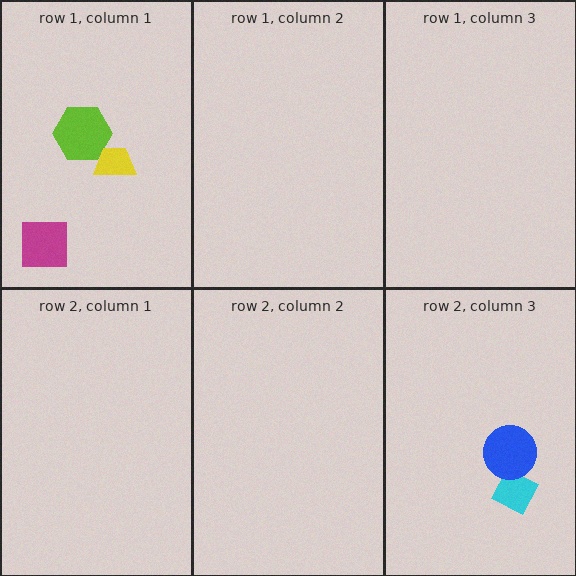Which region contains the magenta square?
The row 1, column 1 region.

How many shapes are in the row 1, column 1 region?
3.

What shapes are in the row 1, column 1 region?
The magenta square, the lime hexagon, the yellow trapezoid.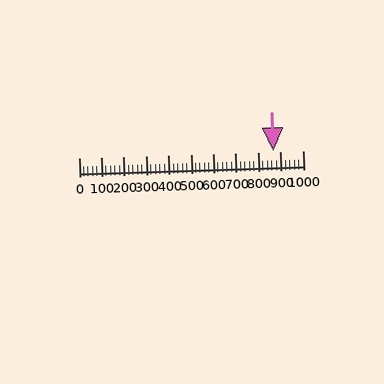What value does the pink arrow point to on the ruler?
The pink arrow points to approximately 870.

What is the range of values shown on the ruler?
The ruler shows values from 0 to 1000.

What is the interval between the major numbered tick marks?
The major tick marks are spaced 100 units apart.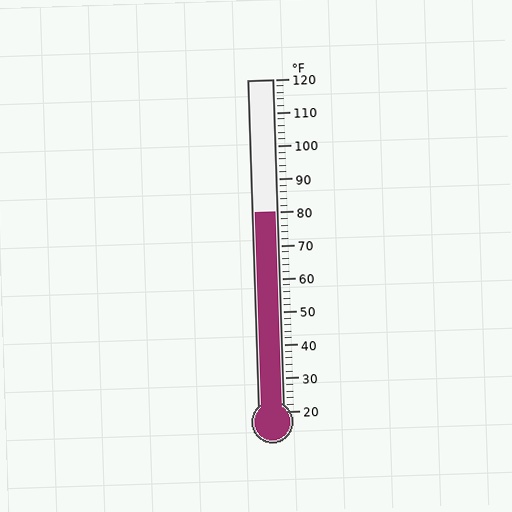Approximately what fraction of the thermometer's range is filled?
The thermometer is filled to approximately 60% of its range.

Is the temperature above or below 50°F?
The temperature is above 50°F.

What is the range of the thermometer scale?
The thermometer scale ranges from 20°F to 120°F.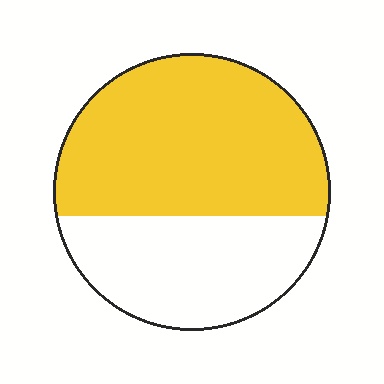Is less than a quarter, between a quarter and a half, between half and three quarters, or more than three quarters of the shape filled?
Between half and three quarters.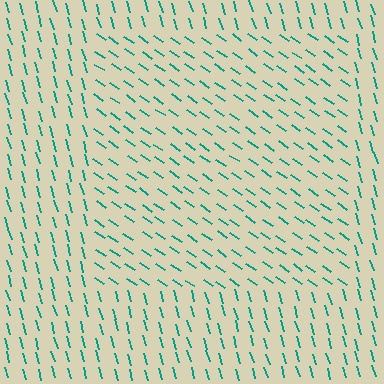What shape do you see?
I see a rectangle.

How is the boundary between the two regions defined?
The boundary is defined purely by a change in line orientation (approximately 39 degrees difference). All lines are the same color and thickness.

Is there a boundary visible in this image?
Yes, there is a texture boundary formed by a change in line orientation.